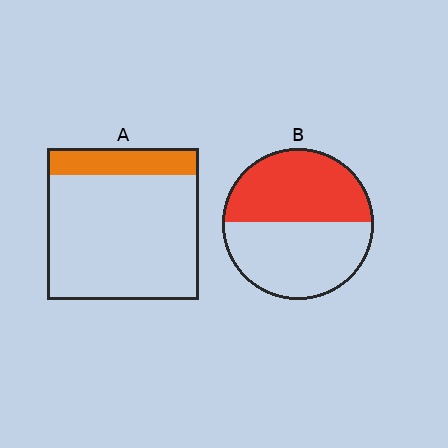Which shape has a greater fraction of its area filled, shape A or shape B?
Shape B.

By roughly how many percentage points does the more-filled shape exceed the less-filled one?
By roughly 30 percentage points (B over A).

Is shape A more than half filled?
No.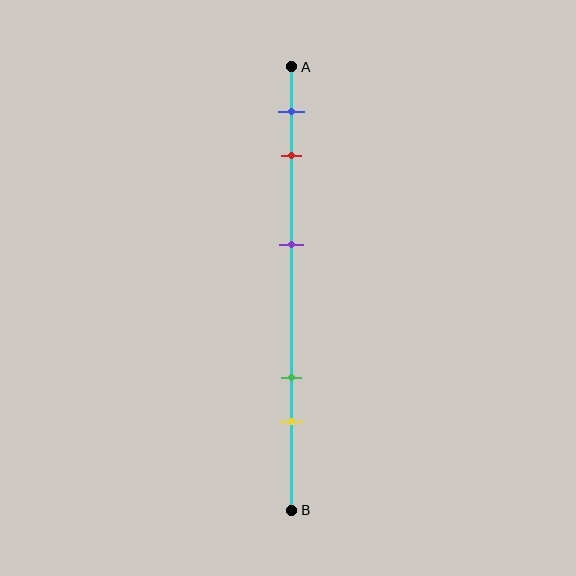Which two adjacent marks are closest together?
The blue and red marks are the closest adjacent pair.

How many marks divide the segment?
There are 5 marks dividing the segment.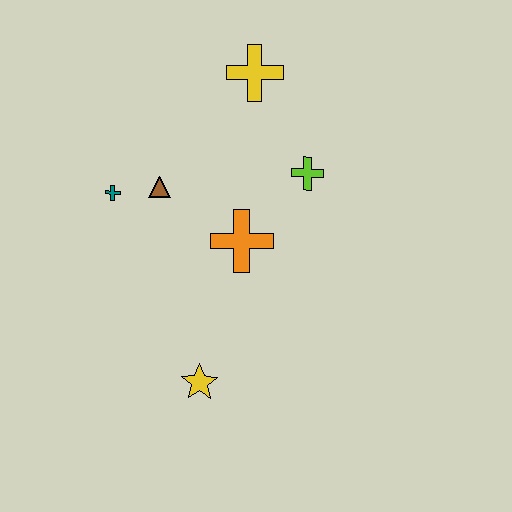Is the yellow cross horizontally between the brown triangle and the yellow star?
No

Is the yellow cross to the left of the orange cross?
No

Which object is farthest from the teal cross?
The yellow star is farthest from the teal cross.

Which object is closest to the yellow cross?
The lime cross is closest to the yellow cross.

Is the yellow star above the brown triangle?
No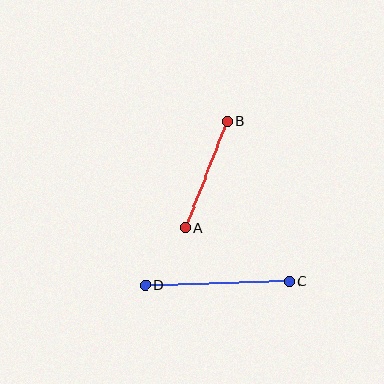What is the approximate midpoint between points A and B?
The midpoint is at approximately (206, 175) pixels.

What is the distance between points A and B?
The distance is approximately 115 pixels.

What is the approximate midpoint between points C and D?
The midpoint is at approximately (217, 284) pixels.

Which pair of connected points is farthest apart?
Points C and D are farthest apart.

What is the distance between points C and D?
The distance is approximately 144 pixels.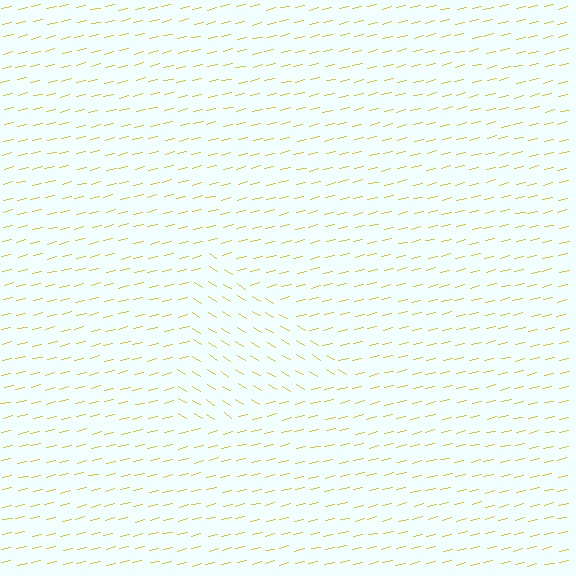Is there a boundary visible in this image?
Yes, there is a texture boundary formed by a change in line orientation.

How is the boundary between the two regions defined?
The boundary is defined purely by a change in line orientation (approximately 45 degrees difference). All lines are the same color and thickness.